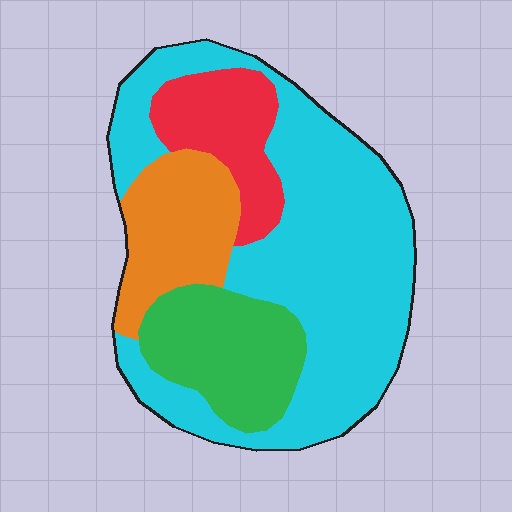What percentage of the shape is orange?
Orange covers 16% of the shape.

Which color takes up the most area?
Cyan, at roughly 55%.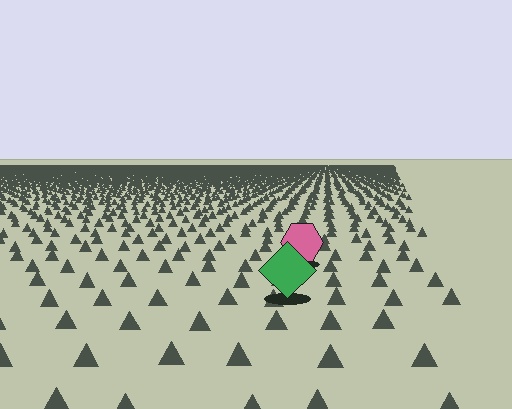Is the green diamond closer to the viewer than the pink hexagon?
Yes. The green diamond is closer — you can tell from the texture gradient: the ground texture is coarser near it.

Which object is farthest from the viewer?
The pink hexagon is farthest from the viewer. It appears smaller and the ground texture around it is denser.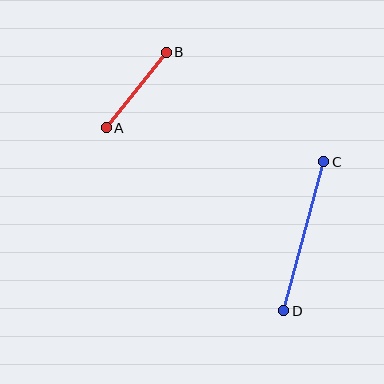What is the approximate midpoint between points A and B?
The midpoint is at approximately (136, 90) pixels.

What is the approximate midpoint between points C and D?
The midpoint is at approximately (304, 236) pixels.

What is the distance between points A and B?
The distance is approximately 96 pixels.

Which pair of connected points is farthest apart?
Points C and D are farthest apart.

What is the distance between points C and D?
The distance is approximately 154 pixels.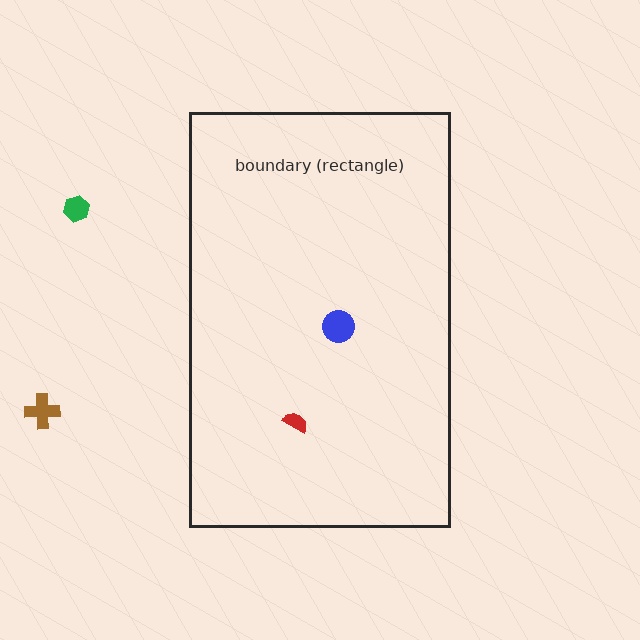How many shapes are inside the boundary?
2 inside, 2 outside.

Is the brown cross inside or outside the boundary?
Outside.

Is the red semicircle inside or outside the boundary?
Inside.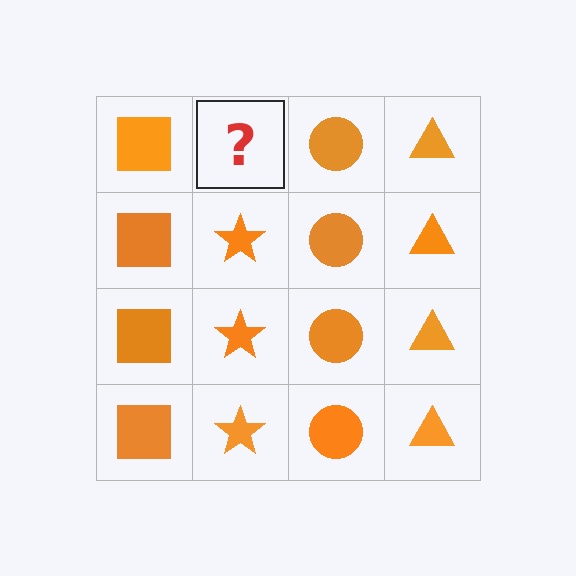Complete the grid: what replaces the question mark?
The question mark should be replaced with an orange star.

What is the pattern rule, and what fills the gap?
The rule is that each column has a consistent shape. The gap should be filled with an orange star.